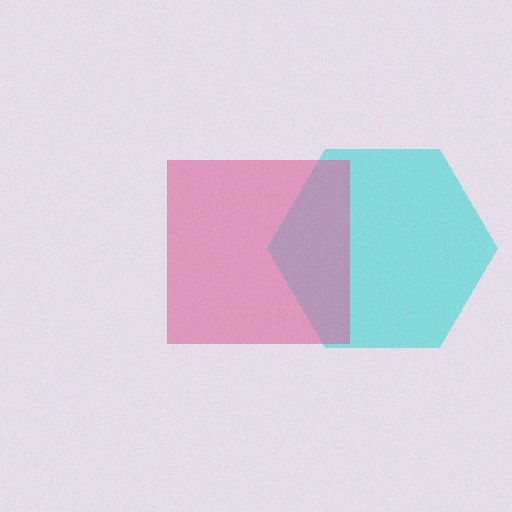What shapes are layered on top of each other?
The layered shapes are: a cyan hexagon, a pink square.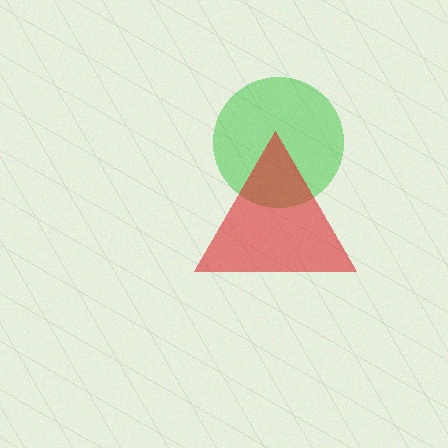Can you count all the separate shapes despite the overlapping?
Yes, there are 2 separate shapes.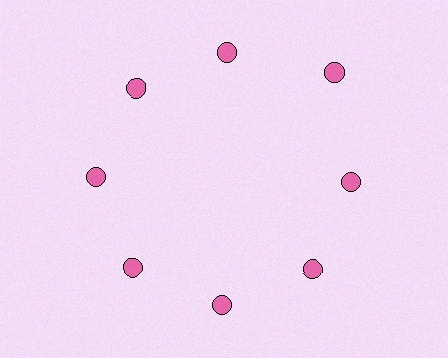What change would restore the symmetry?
The symmetry would be restored by moving it inward, back onto the ring so that all 8 circles sit at equal angles and equal distance from the center.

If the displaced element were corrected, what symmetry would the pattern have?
It would have 8-fold rotational symmetry — the pattern would map onto itself every 45 degrees.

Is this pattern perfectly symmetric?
No. The 8 pink circles are arranged in a ring, but one element near the 2 o'clock position is pushed outward from the center, breaking the 8-fold rotational symmetry.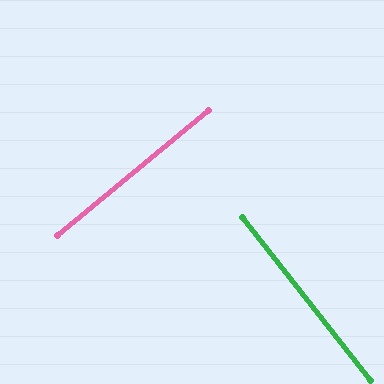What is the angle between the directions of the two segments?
Approximately 88 degrees.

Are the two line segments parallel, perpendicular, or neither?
Perpendicular — they meet at approximately 88°.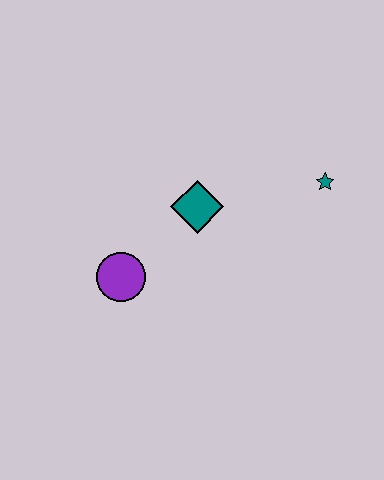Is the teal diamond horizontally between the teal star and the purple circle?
Yes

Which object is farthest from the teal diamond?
The teal star is farthest from the teal diamond.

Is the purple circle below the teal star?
Yes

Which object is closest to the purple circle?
The teal diamond is closest to the purple circle.